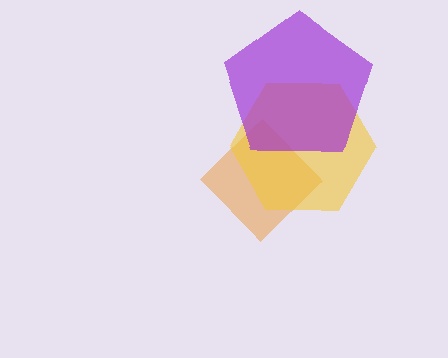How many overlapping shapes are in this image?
There are 3 overlapping shapes in the image.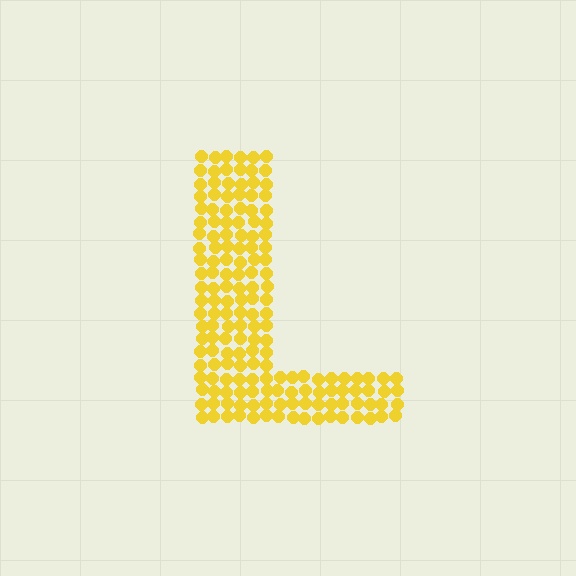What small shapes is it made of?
It is made of small circles.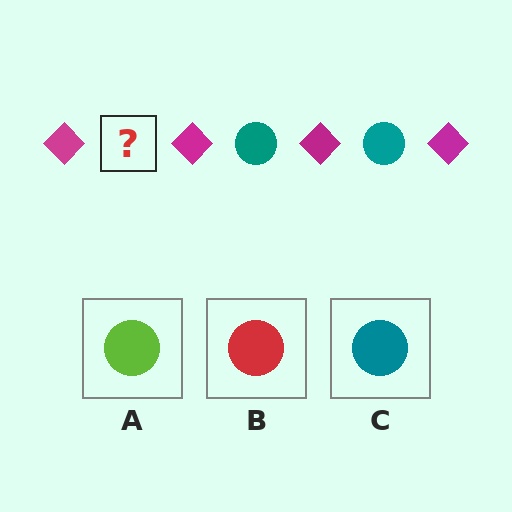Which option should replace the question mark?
Option C.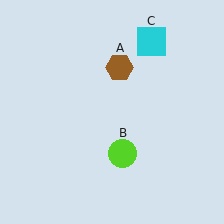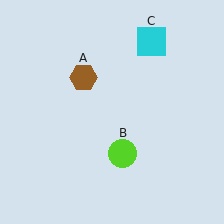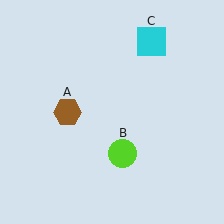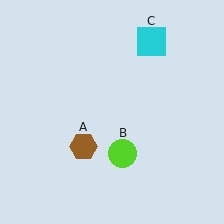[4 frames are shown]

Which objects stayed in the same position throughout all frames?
Lime circle (object B) and cyan square (object C) remained stationary.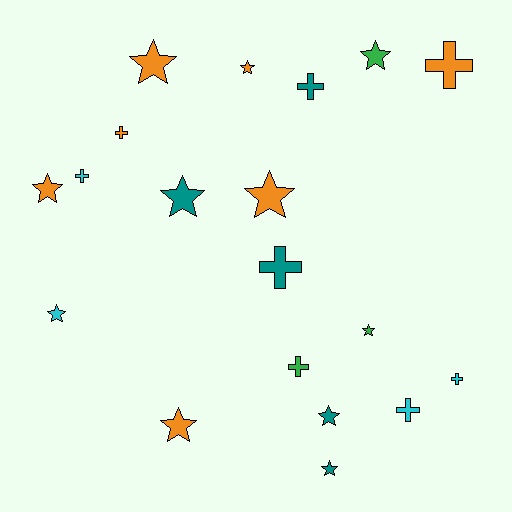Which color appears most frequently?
Orange, with 7 objects.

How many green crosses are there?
There is 1 green cross.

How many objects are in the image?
There are 19 objects.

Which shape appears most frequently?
Star, with 11 objects.